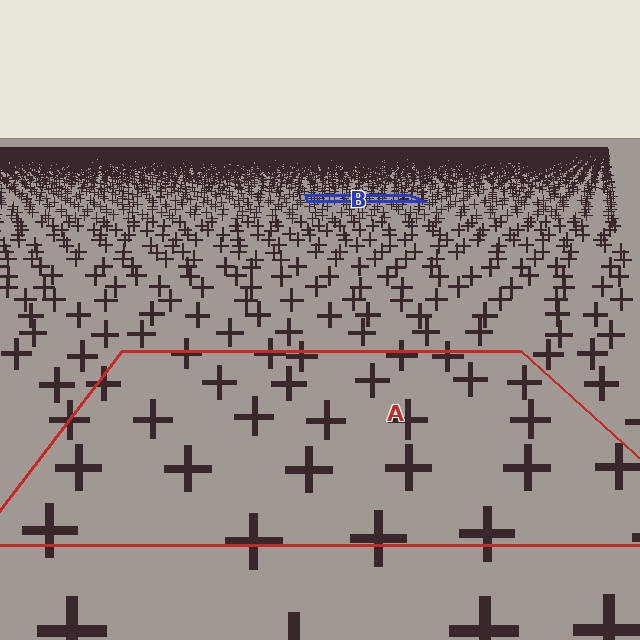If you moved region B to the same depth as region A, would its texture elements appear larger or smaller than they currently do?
They would appear larger. At a closer depth, the same texture elements are projected at a bigger on-screen size.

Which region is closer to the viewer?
Region A is closer. The texture elements there are larger and more spread out.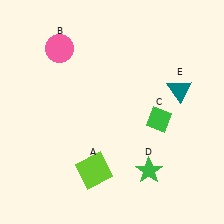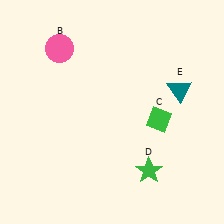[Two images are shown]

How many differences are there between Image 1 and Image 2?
There is 1 difference between the two images.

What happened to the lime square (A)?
The lime square (A) was removed in Image 2. It was in the bottom-left area of Image 1.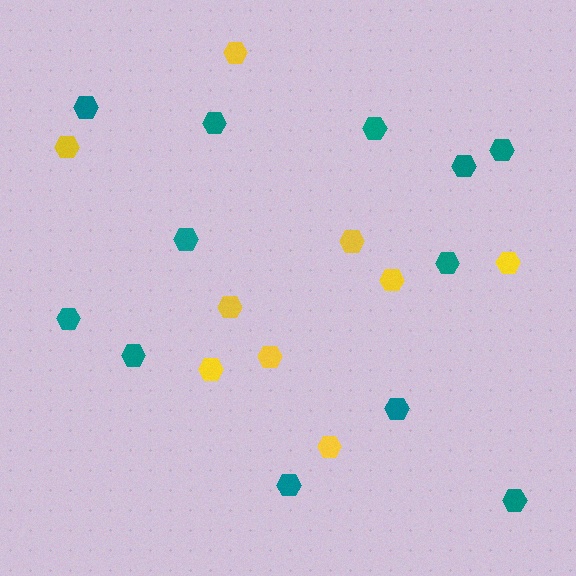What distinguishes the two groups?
There are 2 groups: one group of teal hexagons (12) and one group of yellow hexagons (9).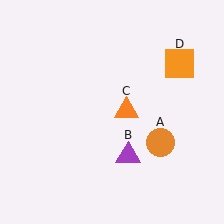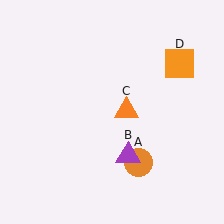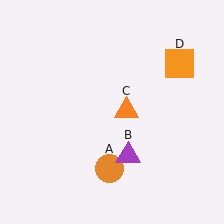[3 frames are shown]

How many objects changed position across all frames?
1 object changed position: orange circle (object A).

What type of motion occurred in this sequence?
The orange circle (object A) rotated clockwise around the center of the scene.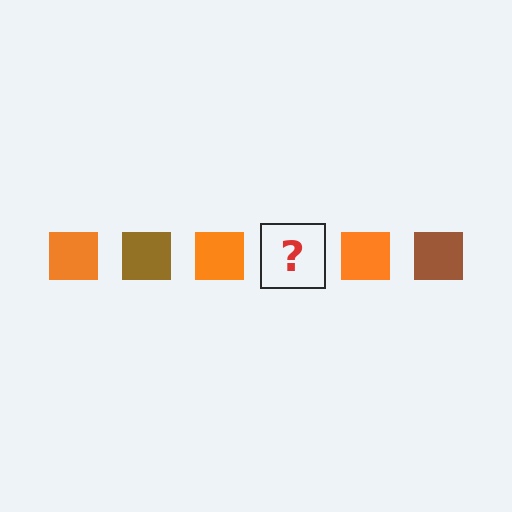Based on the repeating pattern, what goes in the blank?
The blank should be a brown square.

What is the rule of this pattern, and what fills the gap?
The rule is that the pattern cycles through orange, brown squares. The gap should be filled with a brown square.